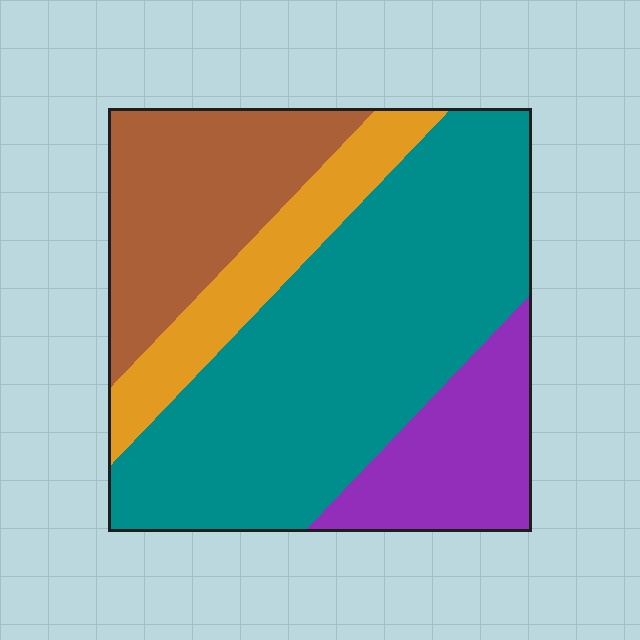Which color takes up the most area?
Teal, at roughly 50%.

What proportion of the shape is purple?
Purple covers about 15% of the shape.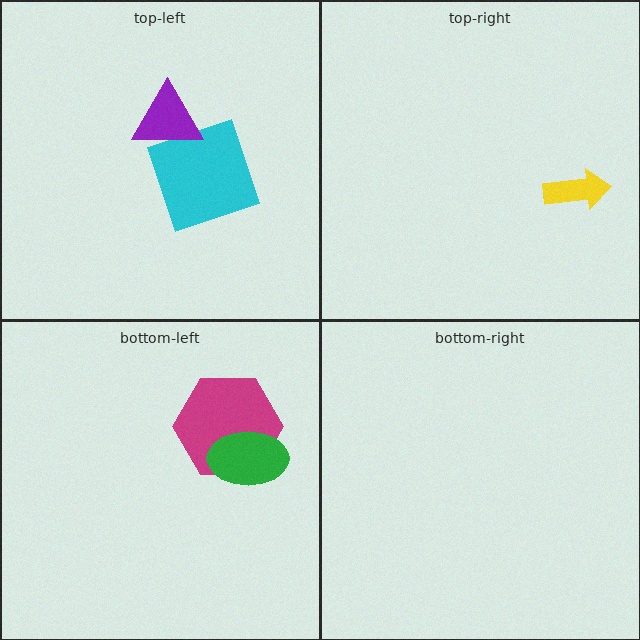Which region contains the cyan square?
The top-left region.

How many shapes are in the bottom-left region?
2.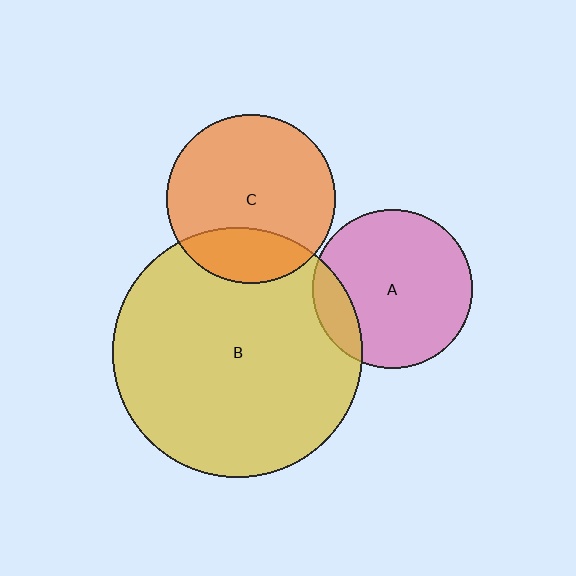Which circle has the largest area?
Circle B (yellow).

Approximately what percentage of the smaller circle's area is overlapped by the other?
Approximately 15%.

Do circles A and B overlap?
Yes.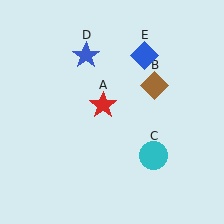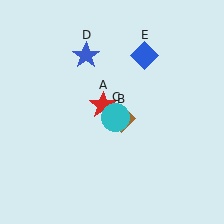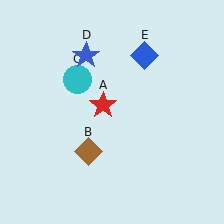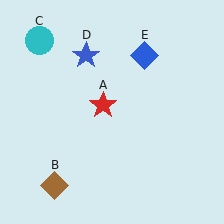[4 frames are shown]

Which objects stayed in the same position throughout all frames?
Red star (object A) and blue star (object D) and blue diamond (object E) remained stationary.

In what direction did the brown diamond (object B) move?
The brown diamond (object B) moved down and to the left.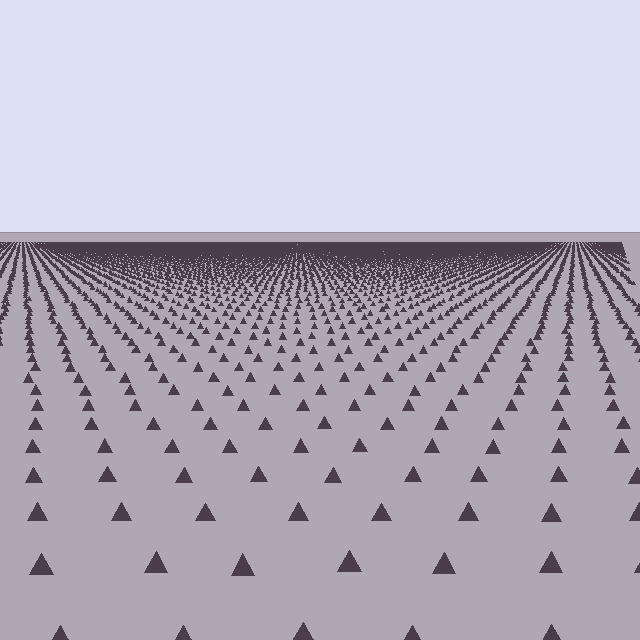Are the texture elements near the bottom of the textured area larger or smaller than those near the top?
Larger. Near the bottom, elements are closer to the viewer and appear at a bigger on-screen size.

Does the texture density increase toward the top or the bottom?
Density increases toward the top.